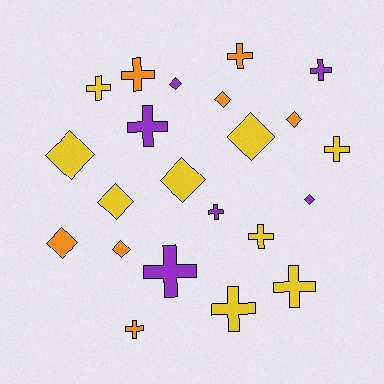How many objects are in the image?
There are 22 objects.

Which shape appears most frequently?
Cross, with 12 objects.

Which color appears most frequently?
Yellow, with 9 objects.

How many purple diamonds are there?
There are 2 purple diamonds.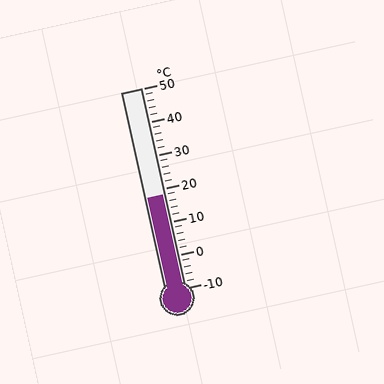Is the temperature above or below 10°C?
The temperature is above 10°C.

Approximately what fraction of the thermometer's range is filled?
The thermometer is filled to approximately 45% of its range.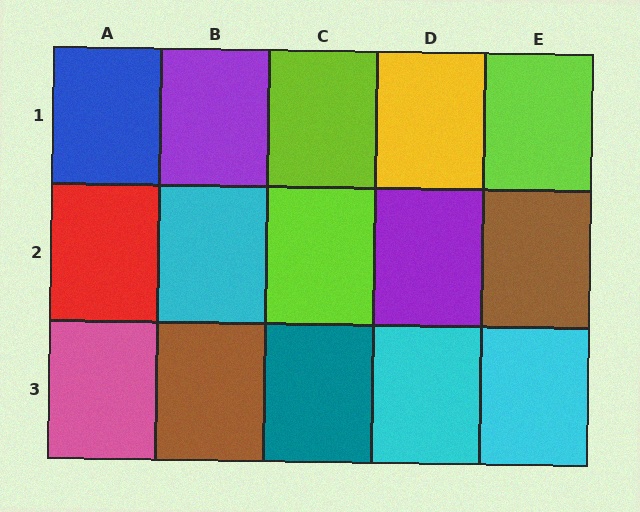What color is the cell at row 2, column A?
Red.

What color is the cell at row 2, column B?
Cyan.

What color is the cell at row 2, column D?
Purple.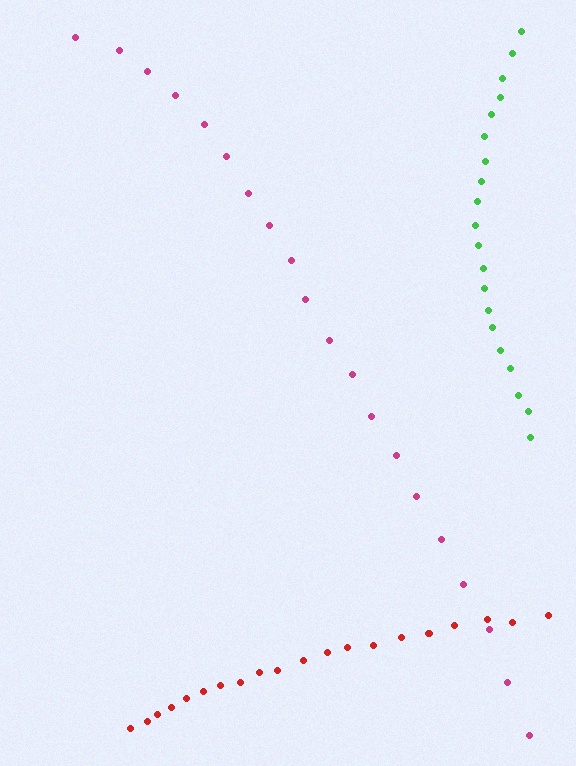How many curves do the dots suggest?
There are 3 distinct paths.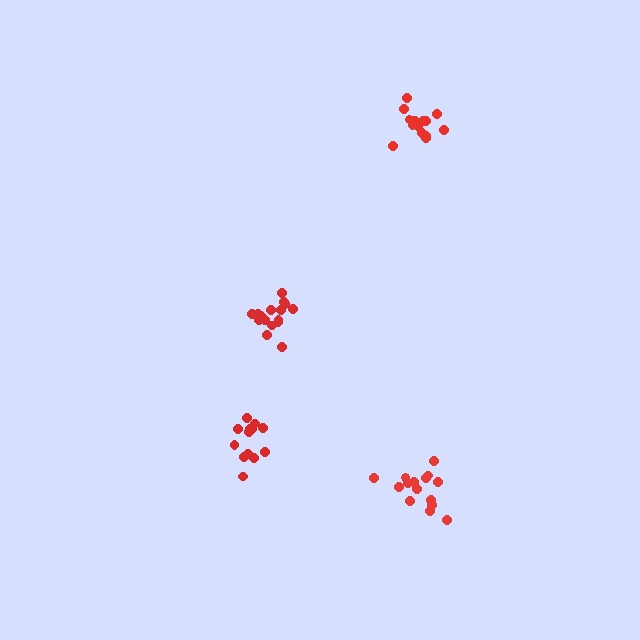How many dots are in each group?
Group 1: 16 dots, Group 2: 15 dots, Group 3: 13 dots, Group 4: 14 dots (58 total).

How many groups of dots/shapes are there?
There are 4 groups.